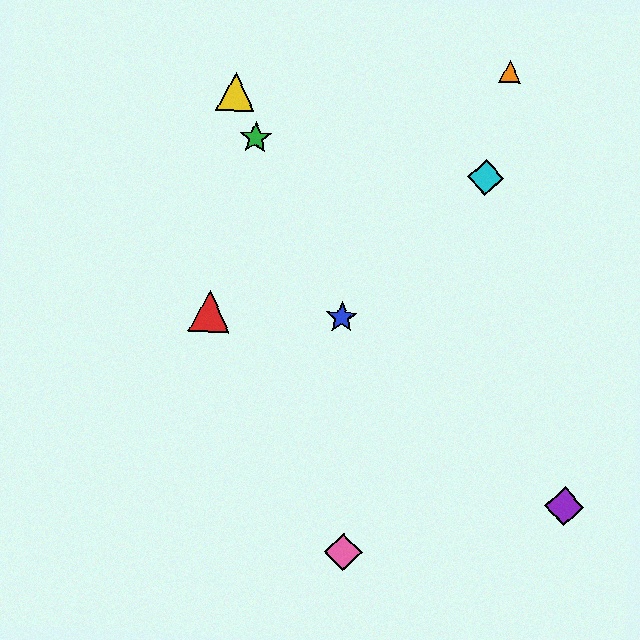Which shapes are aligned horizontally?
The red triangle, the blue star are aligned horizontally.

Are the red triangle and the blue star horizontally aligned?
Yes, both are at y≈311.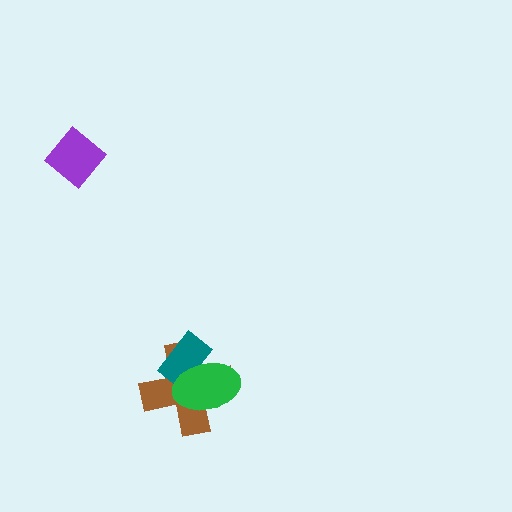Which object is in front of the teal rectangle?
The green ellipse is in front of the teal rectangle.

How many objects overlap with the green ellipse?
2 objects overlap with the green ellipse.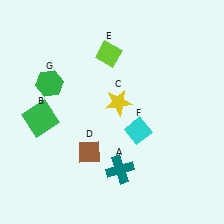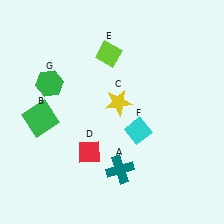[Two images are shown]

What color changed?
The diamond (D) changed from brown in Image 1 to red in Image 2.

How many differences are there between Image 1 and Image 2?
There is 1 difference between the two images.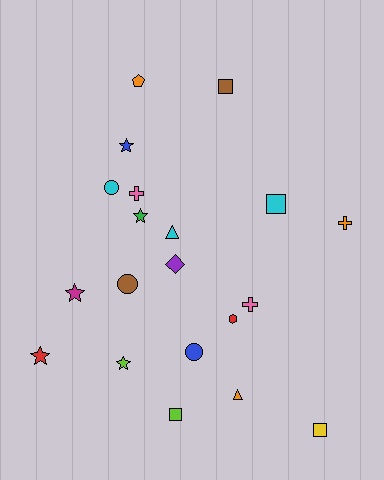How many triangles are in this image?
There are 2 triangles.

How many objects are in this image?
There are 20 objects.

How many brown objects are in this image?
There are 2 brown objects.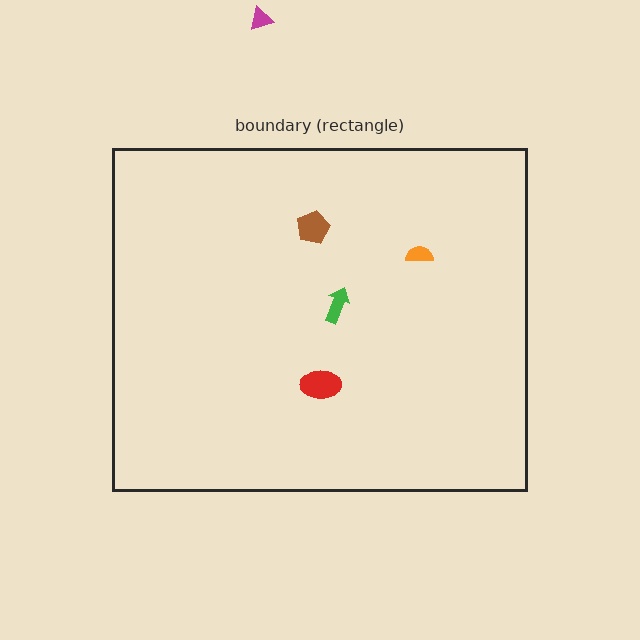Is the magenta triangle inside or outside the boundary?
Outside.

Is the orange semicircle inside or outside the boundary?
Inside.